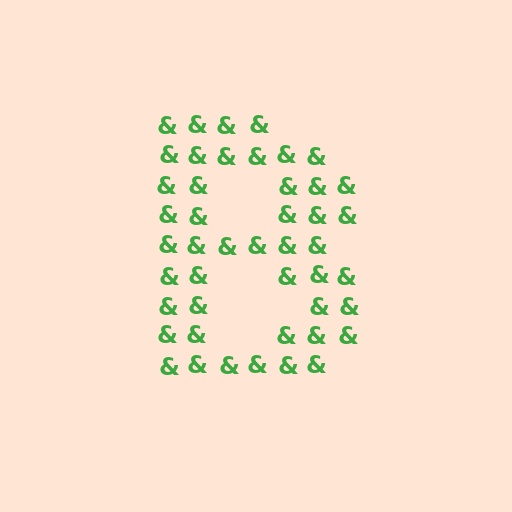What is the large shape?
The large shape is the letter B.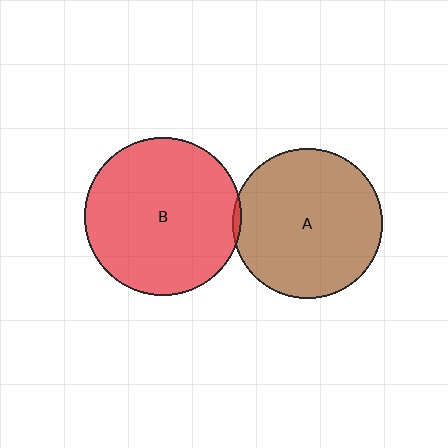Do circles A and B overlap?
Yes.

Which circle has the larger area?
Circle B (red).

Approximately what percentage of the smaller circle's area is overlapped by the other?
Approximately 5%.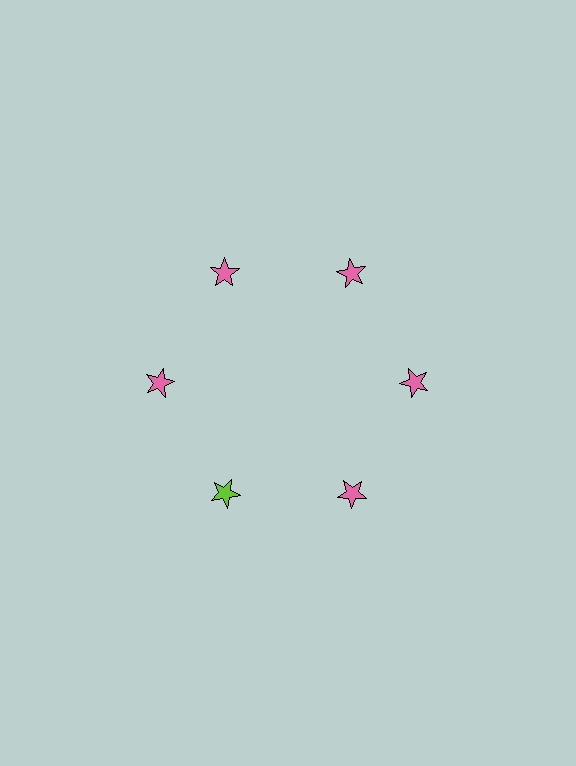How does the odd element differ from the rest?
It has a different color: lime instead of pink.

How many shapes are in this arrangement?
There are 6 shapes arranged in a ring pattern.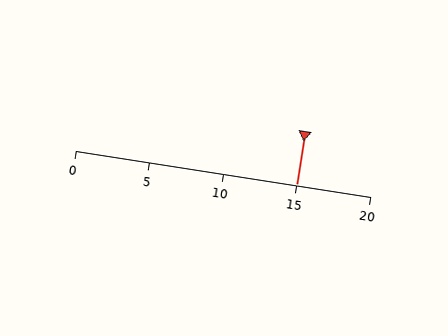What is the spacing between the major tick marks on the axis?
The major ticks are spaced 5 apart.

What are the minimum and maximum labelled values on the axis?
The axis runs from 0 to 20.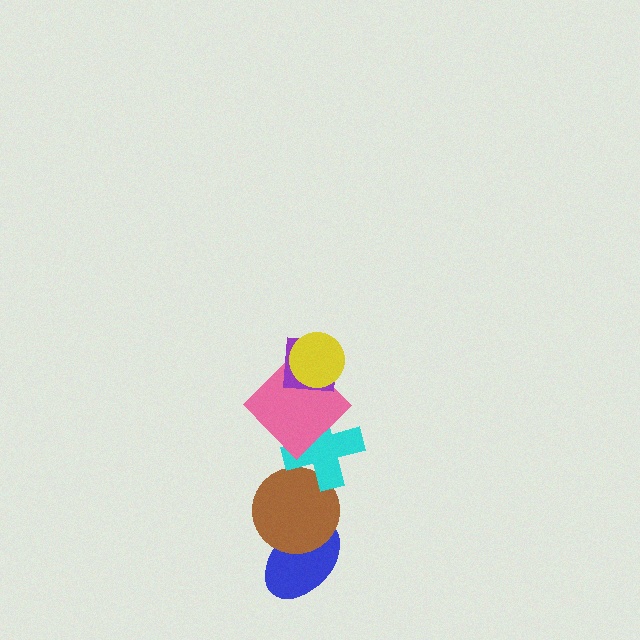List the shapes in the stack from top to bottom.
From top to bottom: the yellow circle, the purple square, the pink diamond, the cyan cross, the brown circle, the blue ellipse.